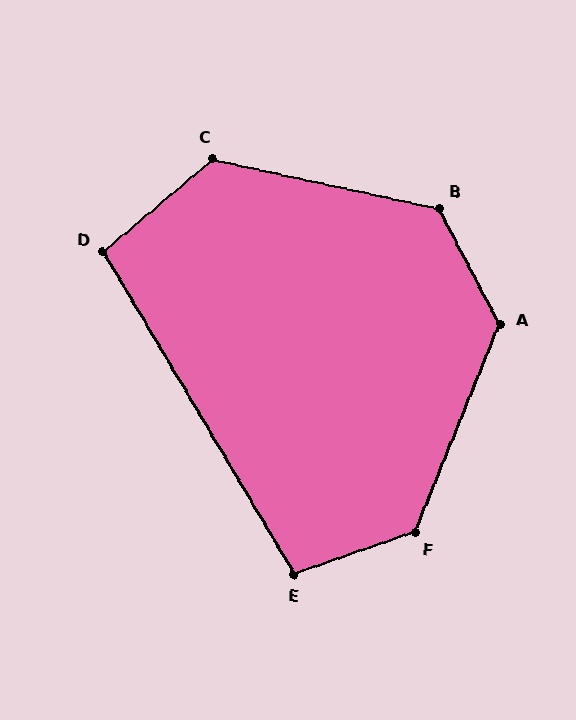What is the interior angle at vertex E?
Approximately 102 degrees (obtuse).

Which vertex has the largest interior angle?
F, at approximately 131 degrees.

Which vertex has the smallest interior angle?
D, at approximately 99 degrees.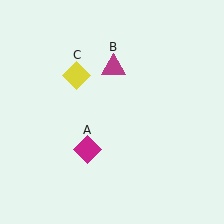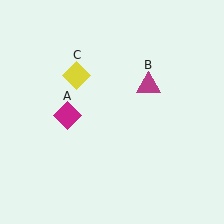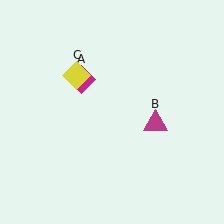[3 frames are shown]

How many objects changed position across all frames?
2 objects changed position: magenta diamond (object A), magenta triangle (object B).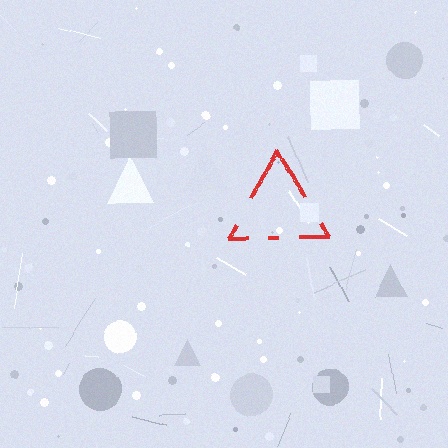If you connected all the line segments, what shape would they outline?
They would outline a triangle.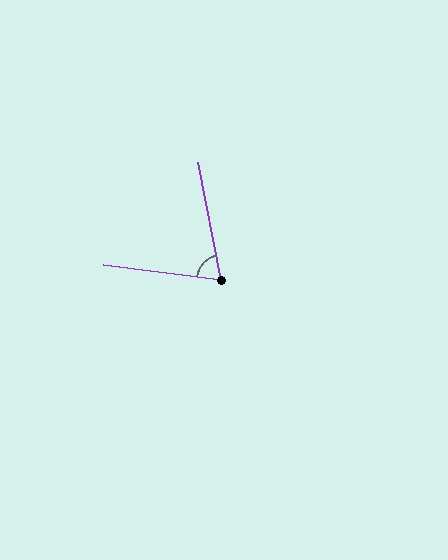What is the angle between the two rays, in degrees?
Approximately 72 degrees.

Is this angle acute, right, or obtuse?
It is acute.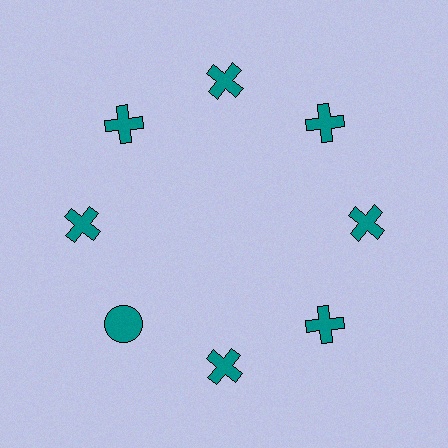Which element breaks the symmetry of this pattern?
The teal circle at roughly the 8 o'clock position breaks the symmetry. All other shapes are teal crosses.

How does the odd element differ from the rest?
It has a different shape: circle instead of cross.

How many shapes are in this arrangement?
There are 8 shapes arranged in a ring pattern.